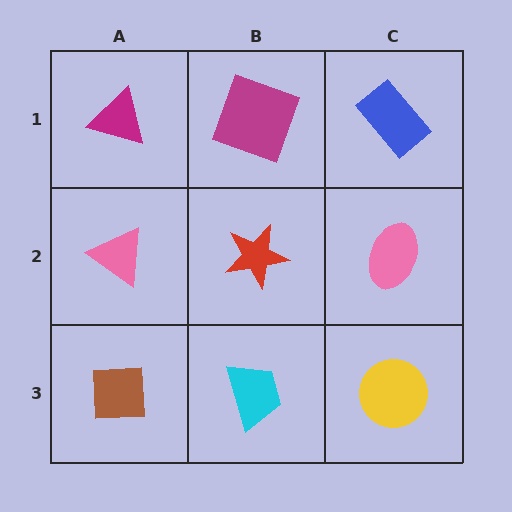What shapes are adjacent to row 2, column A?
A magenta triangle (row 1, column A), a brown square (row 3, column A), a red star (row 2, column B).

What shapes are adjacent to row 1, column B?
A red star (row 2, column B), a magenta triangle (row 1, column A), a blue rectangle (row 1, column C).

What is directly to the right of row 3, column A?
A cyan trapezoid.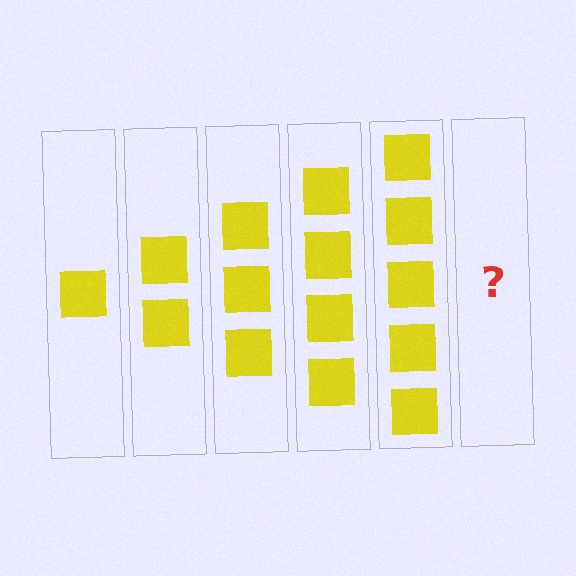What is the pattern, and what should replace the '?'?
The pattern is that each step adds one more square. The '?' should be 6 squares.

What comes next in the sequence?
The next element should be 6 squares.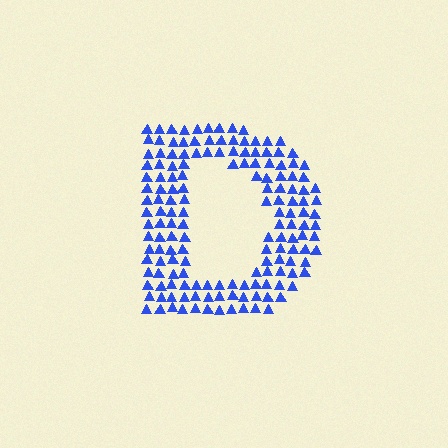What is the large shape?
The large shape is the letter D.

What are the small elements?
The small elements are triangles.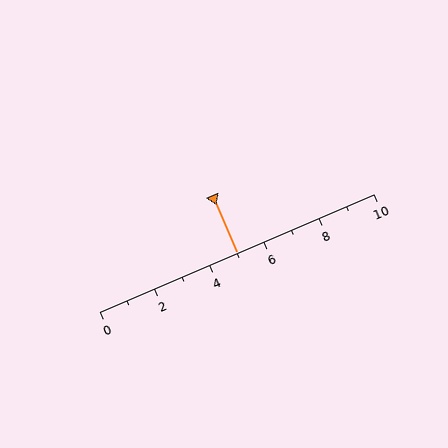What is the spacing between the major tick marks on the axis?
The major ticks are spaced 2 apart.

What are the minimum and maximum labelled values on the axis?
The axis runs from 0 to 10.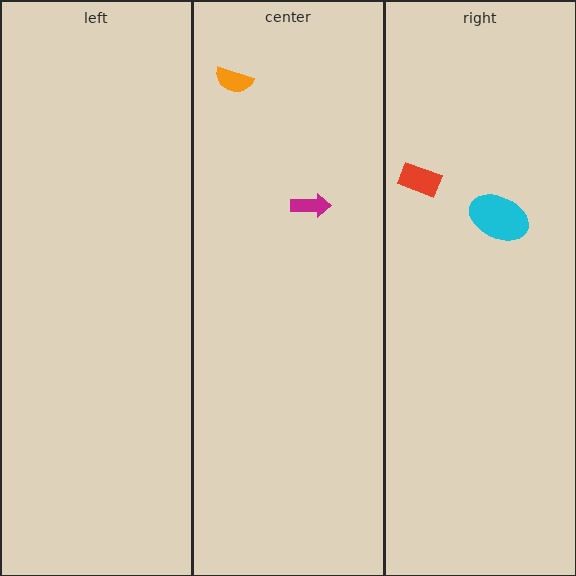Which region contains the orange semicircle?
The center region.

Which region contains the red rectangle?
The right region.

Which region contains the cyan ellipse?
The right region.